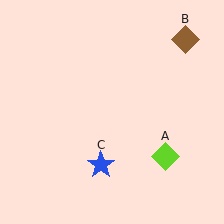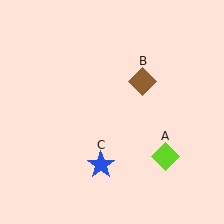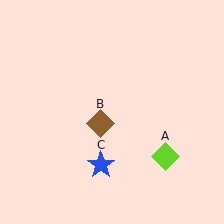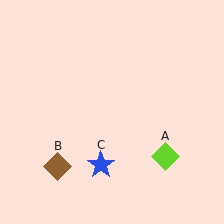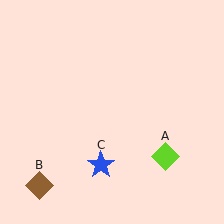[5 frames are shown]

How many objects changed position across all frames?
1 object changed position: brown diamond (object B).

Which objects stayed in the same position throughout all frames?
Lime diamond (object A) and blue star (object C) remained stationary.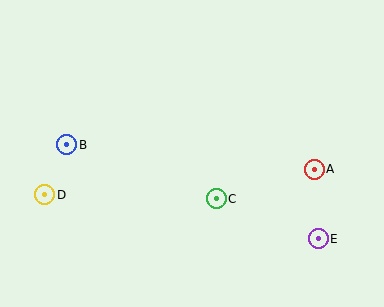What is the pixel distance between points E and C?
The distance between E and C is 110 pixels.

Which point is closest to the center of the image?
Point C at (216, 199) is closest to the center.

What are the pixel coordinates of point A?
Point A is at (314, 169).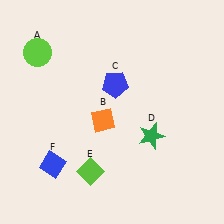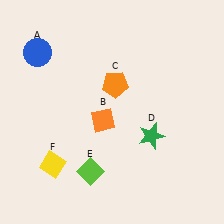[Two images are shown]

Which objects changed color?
A changed from lime to blue. C changed from blue to orange. F changed from blue to yellow.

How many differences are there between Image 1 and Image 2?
There are 3 differences between the two images.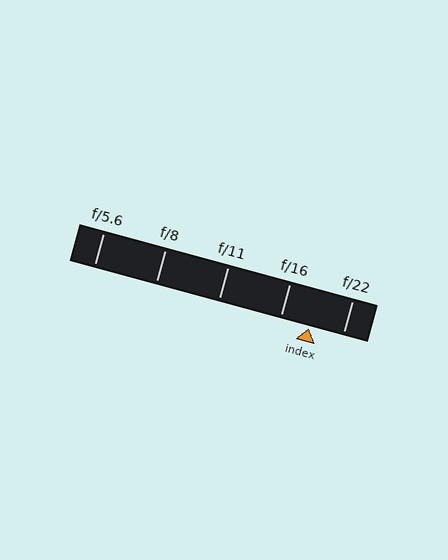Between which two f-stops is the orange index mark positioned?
The index mark is between f/16 and f/22.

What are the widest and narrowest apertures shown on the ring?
The widest aperture shown is f/5.6 and the narrowest is f/22.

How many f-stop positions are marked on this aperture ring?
There are 5 f-stop positions marked.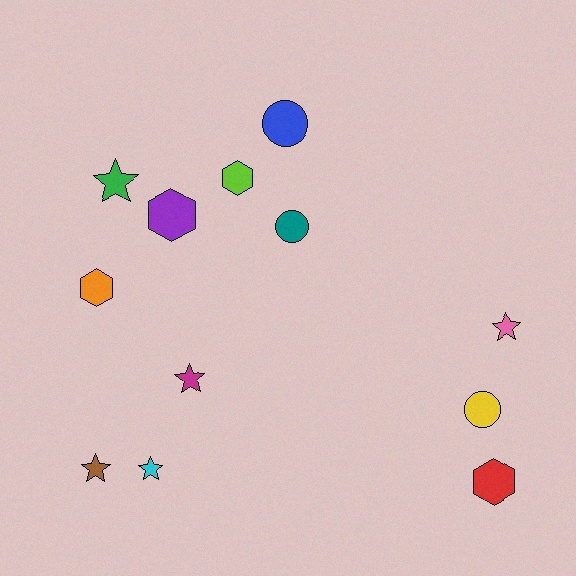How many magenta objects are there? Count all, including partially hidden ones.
There is 1 magenta object.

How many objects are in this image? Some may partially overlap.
There are 12 objects.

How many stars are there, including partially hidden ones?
There are 5 stars.